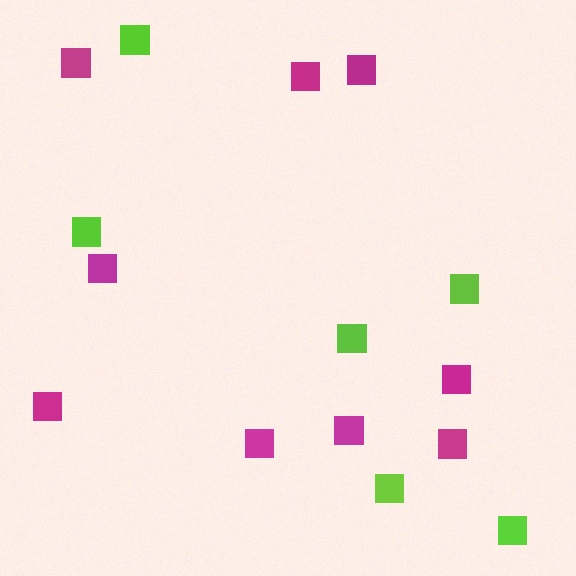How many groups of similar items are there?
There are 2 groups: one group of magenta squares (9) and one group of lime squares (6).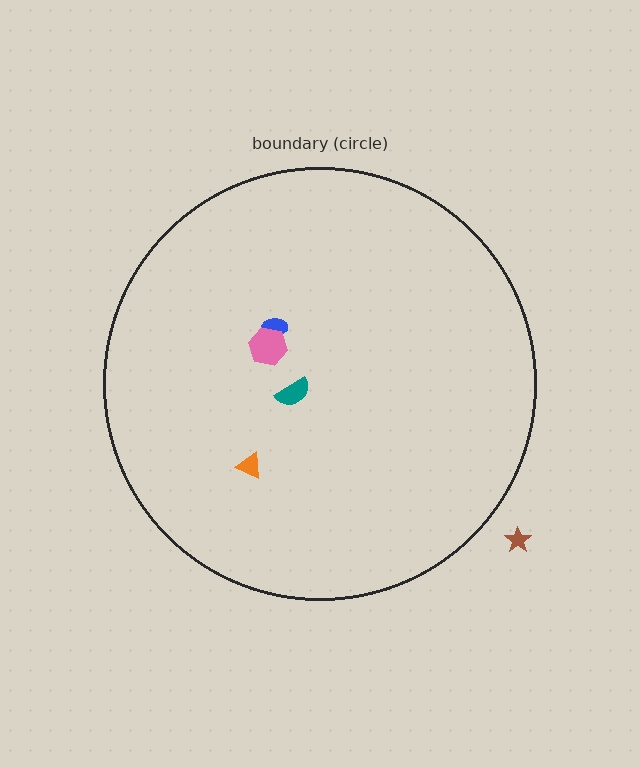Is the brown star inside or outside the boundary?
Outside.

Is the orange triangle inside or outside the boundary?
Inside.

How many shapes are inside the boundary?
4 inside, 1 outside.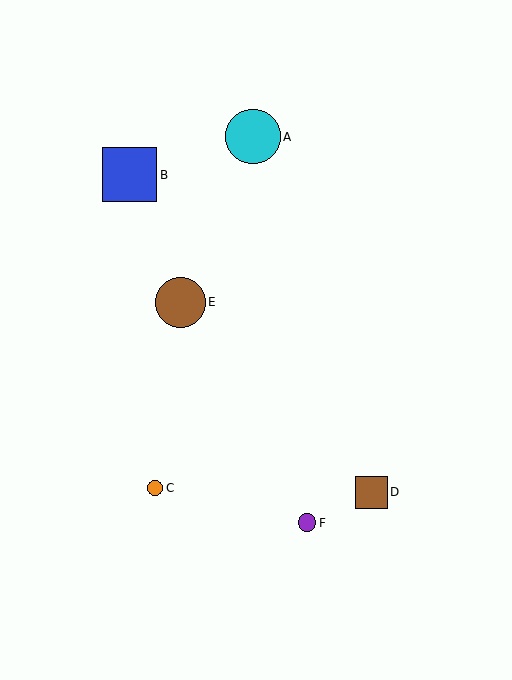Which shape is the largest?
The cyan circle (labeled A) is the largest.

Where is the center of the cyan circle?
The center of the cyan circle is at (253, 137).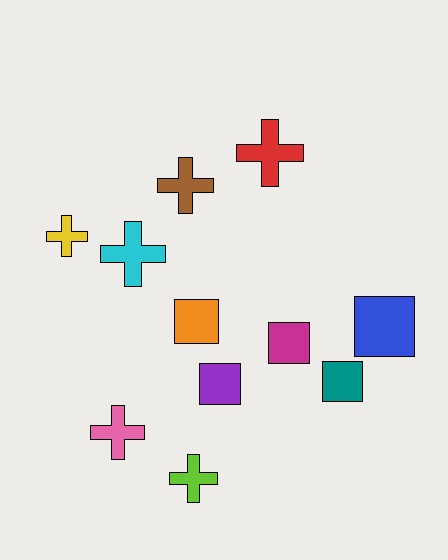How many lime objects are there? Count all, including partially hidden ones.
There is 1 lime object.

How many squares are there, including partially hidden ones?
There are 5 squares.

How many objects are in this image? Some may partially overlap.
There are 11 objects.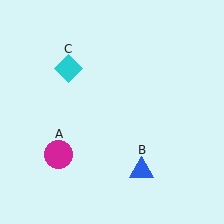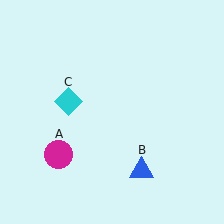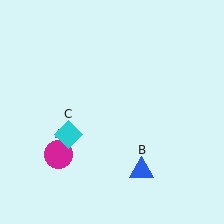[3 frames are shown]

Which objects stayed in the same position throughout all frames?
Magenta circle (object A) and blue triangle (object B) remained stationary.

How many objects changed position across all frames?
1 object changed position: cyan diamond (object C).